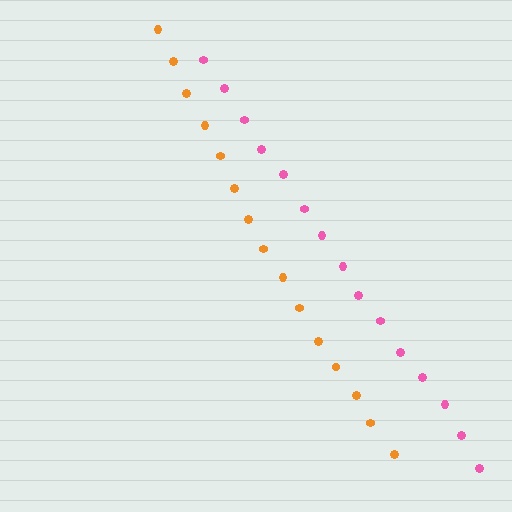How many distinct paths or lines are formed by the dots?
There are 2 distinct paths.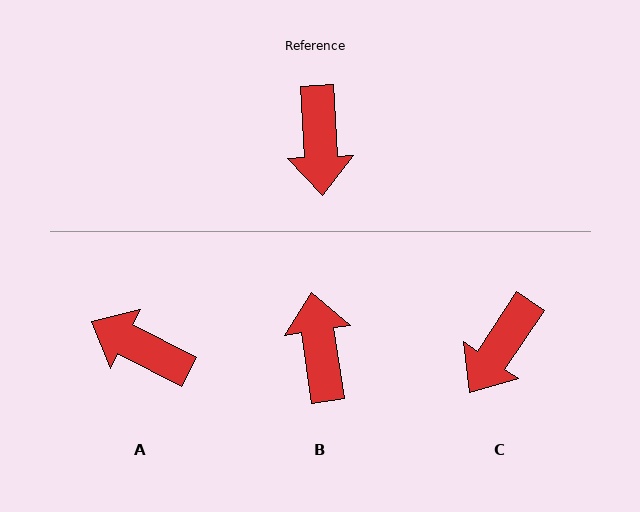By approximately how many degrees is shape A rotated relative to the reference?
Approximately 120 degrees clockwise.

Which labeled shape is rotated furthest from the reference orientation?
B, about 175 degrees away.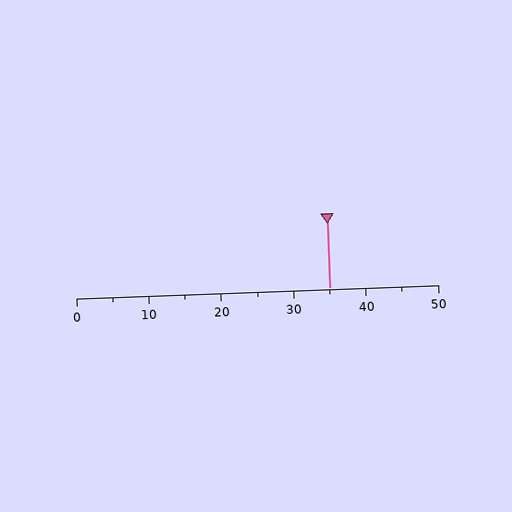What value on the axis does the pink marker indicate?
The marker indicates approximately 35.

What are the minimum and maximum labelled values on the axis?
The axis runs from 0 to 50.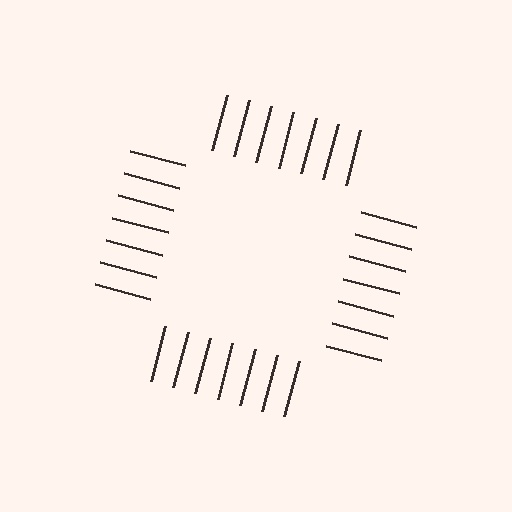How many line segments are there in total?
28 — 7 along each of the 4 edges.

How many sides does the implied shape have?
4 sides — the line-ends trace a square.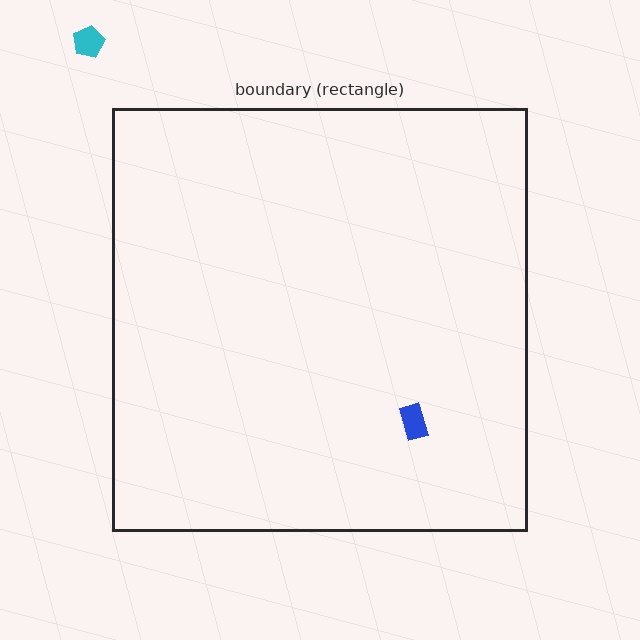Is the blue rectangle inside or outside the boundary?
Inside.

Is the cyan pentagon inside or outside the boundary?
Outside.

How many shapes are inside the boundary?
1 inside, 1 outside.